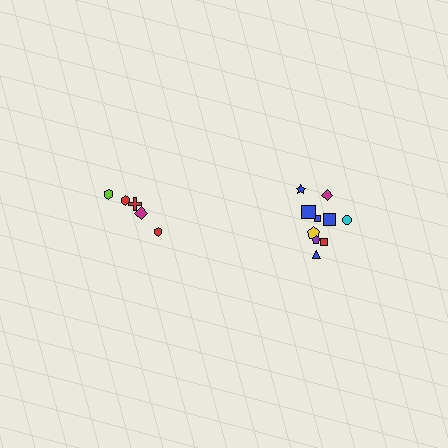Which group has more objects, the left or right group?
The right group.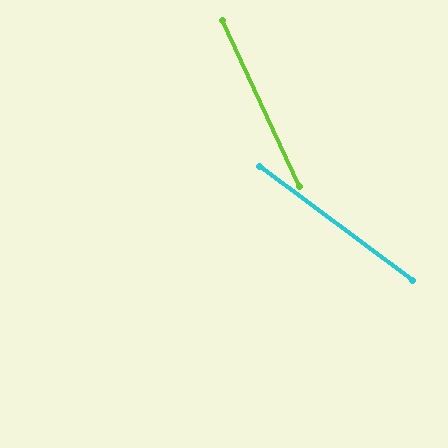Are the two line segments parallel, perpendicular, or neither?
Neither parallel nor perpendicular — they differ by about 28°.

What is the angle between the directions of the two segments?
Approximately 28 degrees.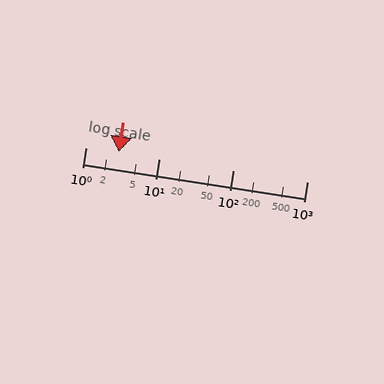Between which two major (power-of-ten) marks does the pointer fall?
The pointer is between 1 and 10.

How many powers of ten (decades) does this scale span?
The scale spans 3 decades, from 1 to 1000.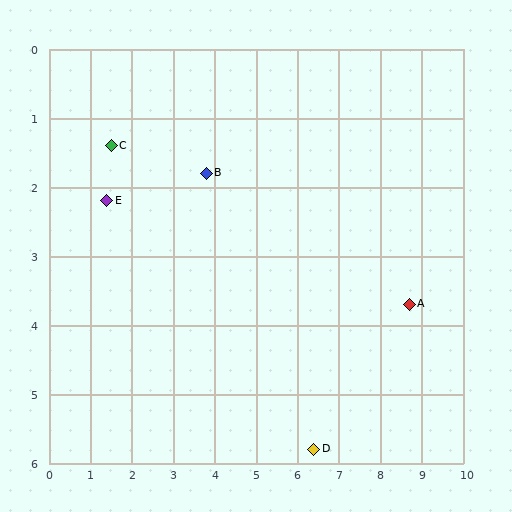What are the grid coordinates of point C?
Point C is at approximately (1.5, 1.4).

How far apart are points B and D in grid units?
Points B and D are about 4.8 grid units apart.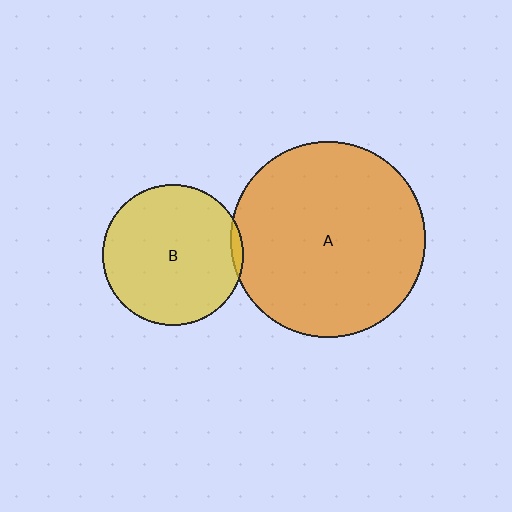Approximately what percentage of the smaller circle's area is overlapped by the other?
Approximately 5%.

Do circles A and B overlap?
Yes.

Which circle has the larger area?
Circle A (orange).